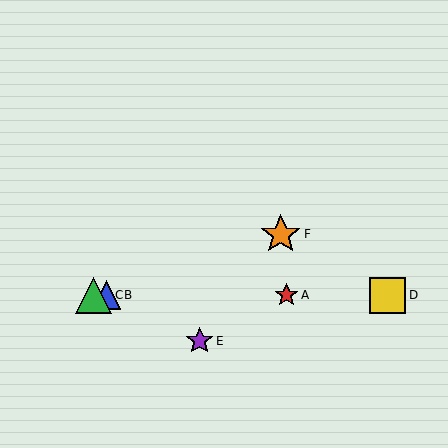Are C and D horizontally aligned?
Yes, both are at y≈295.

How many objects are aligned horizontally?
4 objects (A, B, C, D) are aligned horizontally.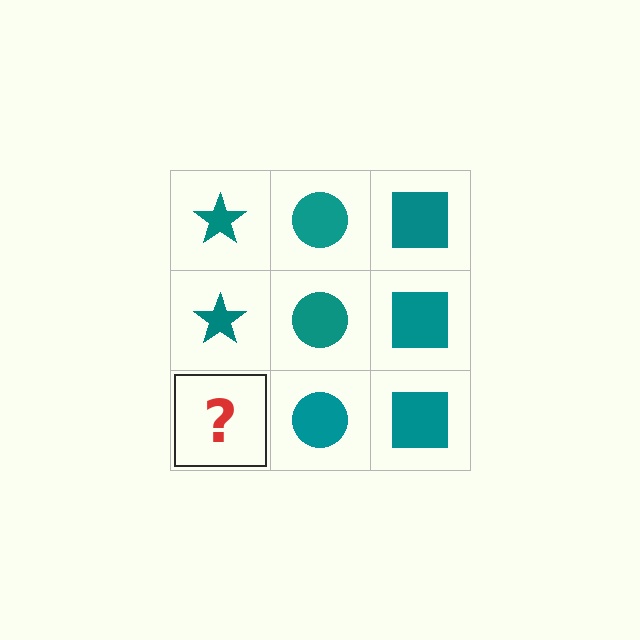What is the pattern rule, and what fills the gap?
The rule is that each column has a consistent shape. The gap should be filled with a teal star.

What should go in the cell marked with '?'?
The missing cell should contain a teal star.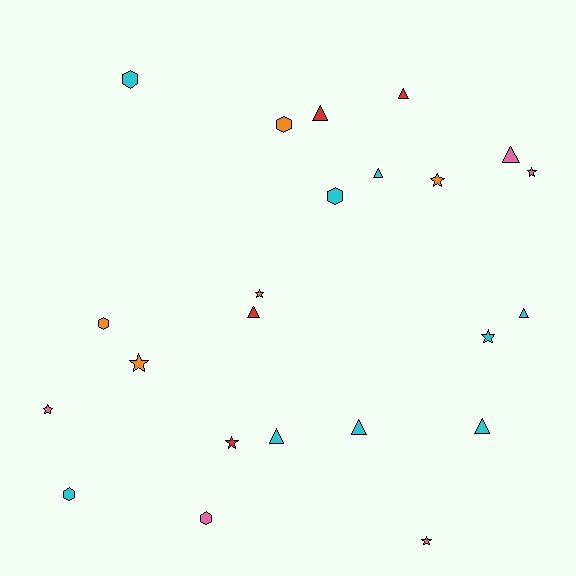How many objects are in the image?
There are 23 objects.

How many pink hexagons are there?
There is 1 pink hexagon.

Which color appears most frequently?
Cyan, with 9 objects.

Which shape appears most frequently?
Triangle, with 9 objects.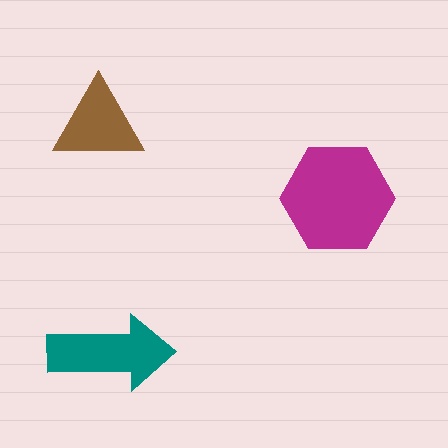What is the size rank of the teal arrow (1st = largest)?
2nd.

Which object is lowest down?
The teal arrow is bottommost.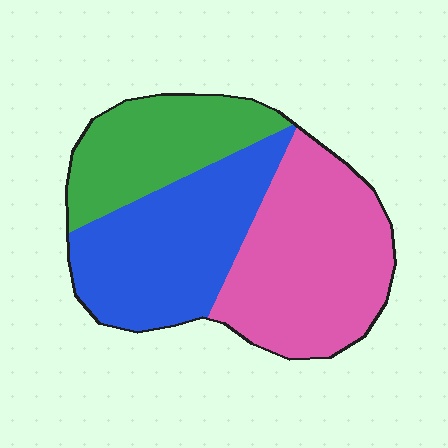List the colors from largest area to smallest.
From largest to smallest: pink, blue, green.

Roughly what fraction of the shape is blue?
Blue takes up between a quarter and a half of the shape.